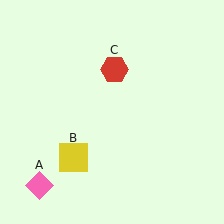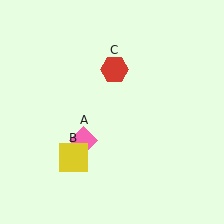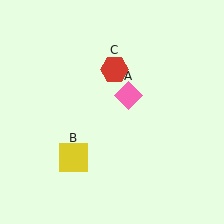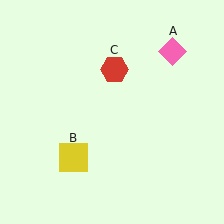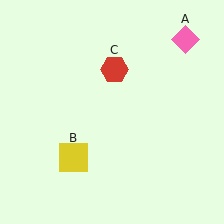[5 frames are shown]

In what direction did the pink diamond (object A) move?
The pink diamond (object A) moved up and to the right.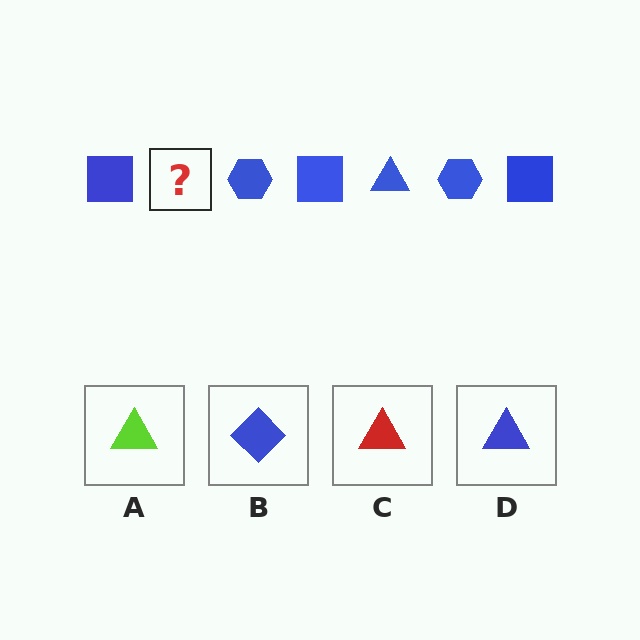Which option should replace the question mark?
Option D.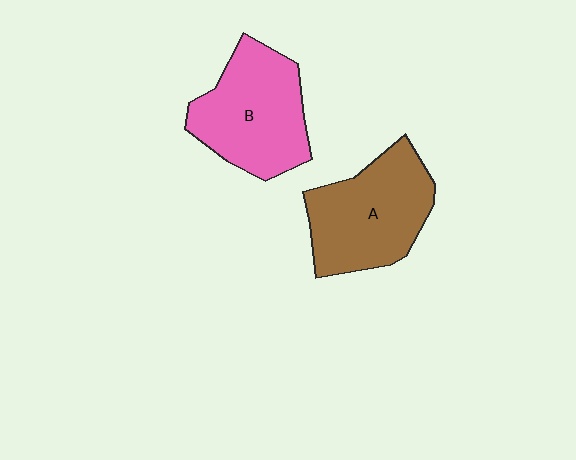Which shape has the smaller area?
Shape B (pink).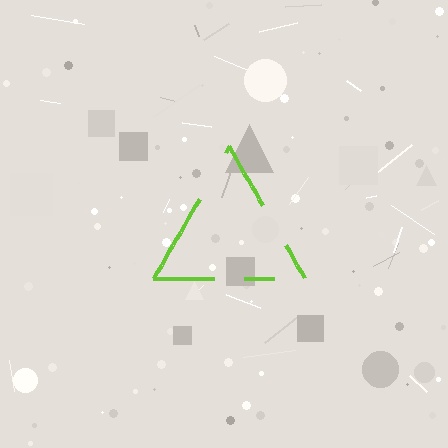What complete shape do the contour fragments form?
The contour fragments form a triangle.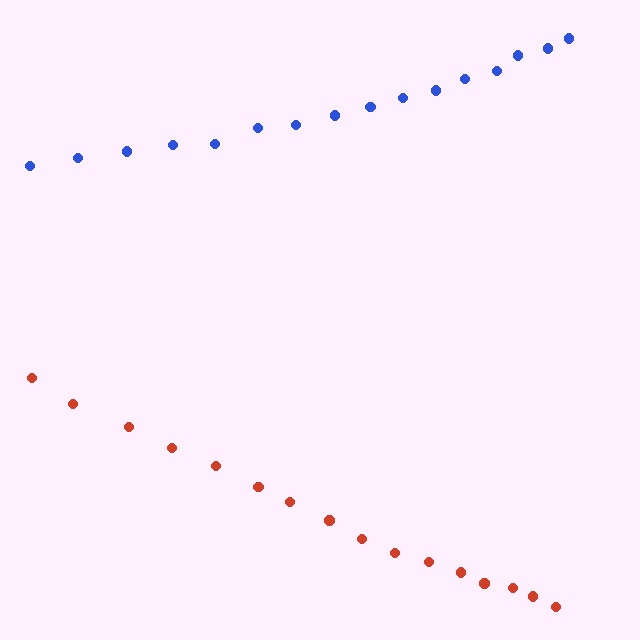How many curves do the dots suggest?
There are 2 distinct paths.